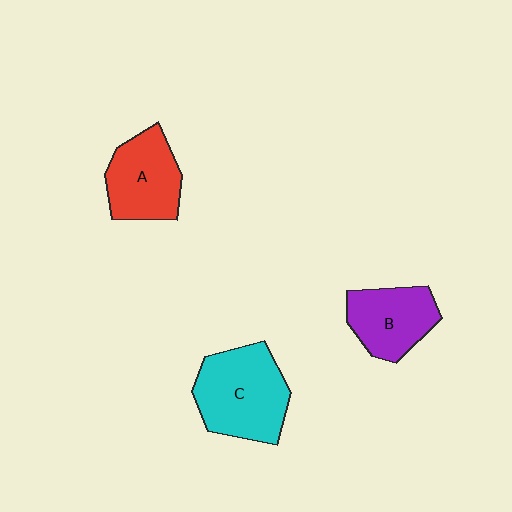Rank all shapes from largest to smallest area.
From largest to smallest: C (cyan), A (red), B (purple).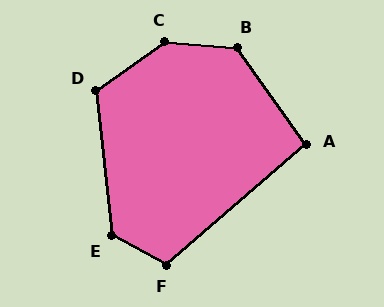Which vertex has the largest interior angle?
C, at approximately 140 degrees.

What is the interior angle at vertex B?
Approximately 130 degrees (obtuse).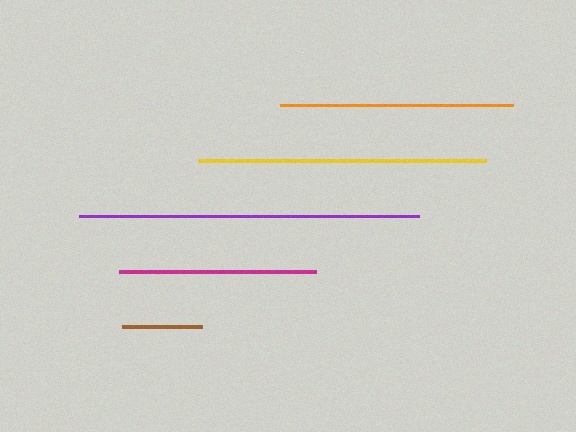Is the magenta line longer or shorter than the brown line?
The magenta line is longer than the brown line.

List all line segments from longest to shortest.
From longest to shortest: purple, yellow, orange, magenta, brown.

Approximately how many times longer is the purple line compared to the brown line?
The purple line is approximately 4.3 times the length of the brown line.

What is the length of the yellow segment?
The yellow segment is approximately 288 pixels long.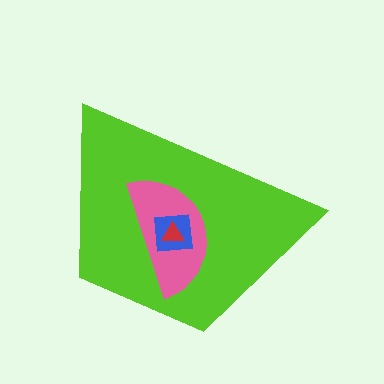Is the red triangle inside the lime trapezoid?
Yes.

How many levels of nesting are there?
4.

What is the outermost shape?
The lime trapezoid.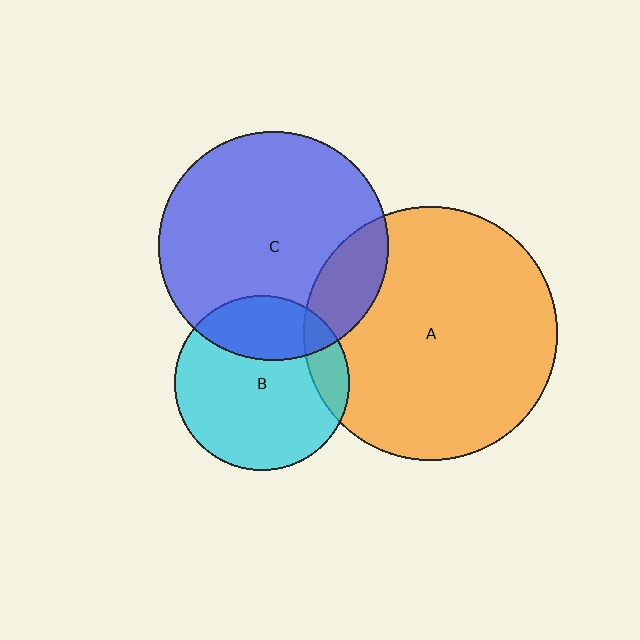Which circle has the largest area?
Circle A (orange).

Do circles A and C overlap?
Yes.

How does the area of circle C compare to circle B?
Approximately 1.7 times.